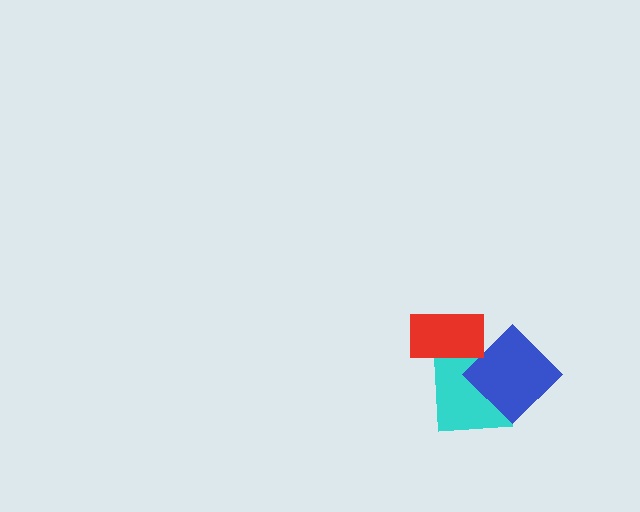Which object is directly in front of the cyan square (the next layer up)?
The blue diamond is directly in front of the cyan square.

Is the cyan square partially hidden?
Yes, it is partially covered by another shape.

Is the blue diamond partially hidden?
Yes, it is partially covered by another shape.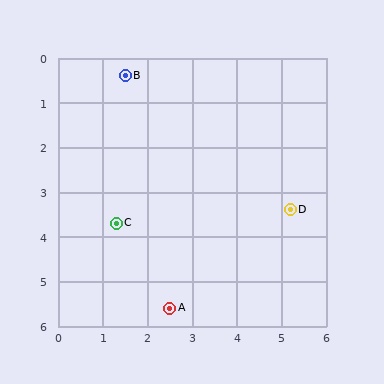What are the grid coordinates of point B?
Point B is at approximately (1.5, 0.4).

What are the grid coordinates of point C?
Point C is at approximately (1.3, 3.7).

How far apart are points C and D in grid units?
Points C and D are about 3.9 grid units apart.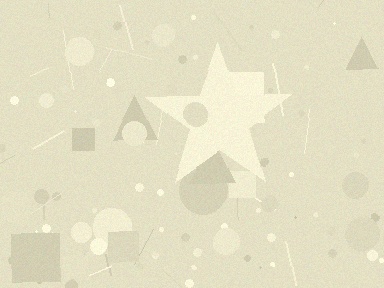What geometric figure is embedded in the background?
A star is embedded in the background.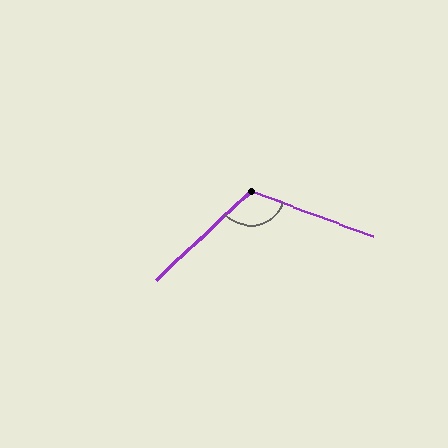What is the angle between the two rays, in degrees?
Approximately 116 degrees.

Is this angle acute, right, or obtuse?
It is obtuse.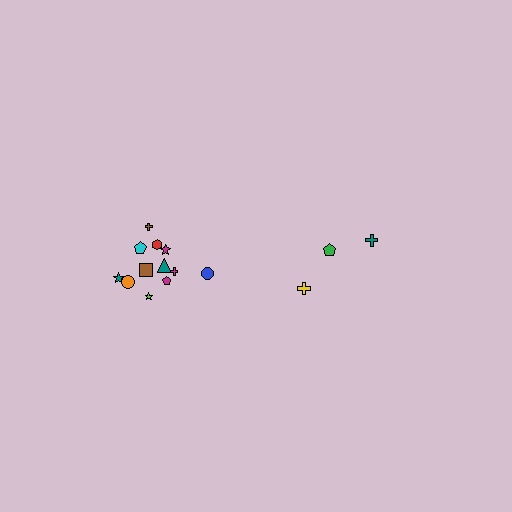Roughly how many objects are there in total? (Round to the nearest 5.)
Roughly 15 objects in total.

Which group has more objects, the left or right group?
The left group.